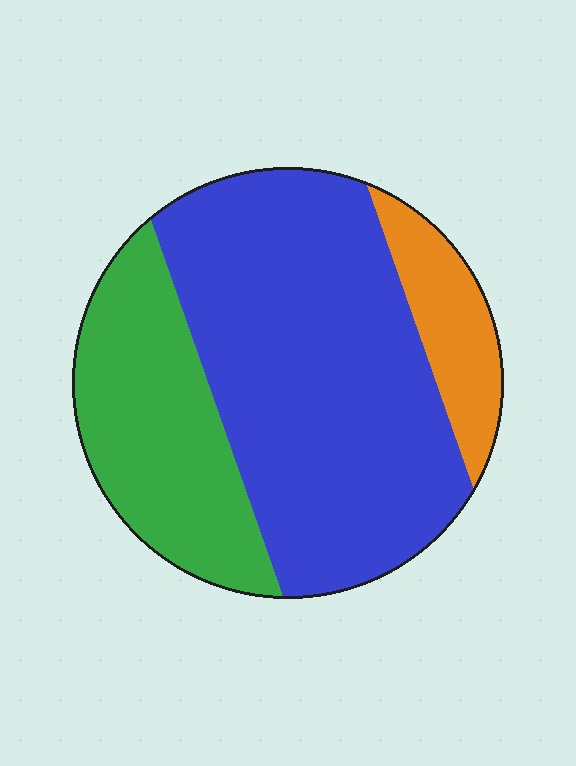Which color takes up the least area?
Orange, at roughly 10%.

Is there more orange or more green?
Green.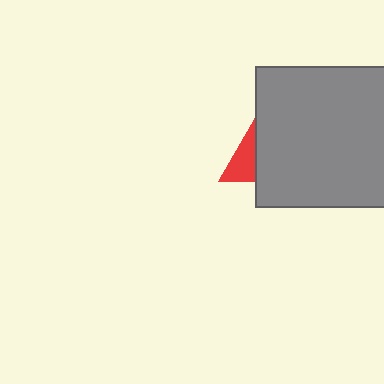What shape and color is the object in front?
The object in front is a gray square.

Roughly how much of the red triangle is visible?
A small part of it is visible (roughly 36%).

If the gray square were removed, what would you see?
You would see the complete red triangle.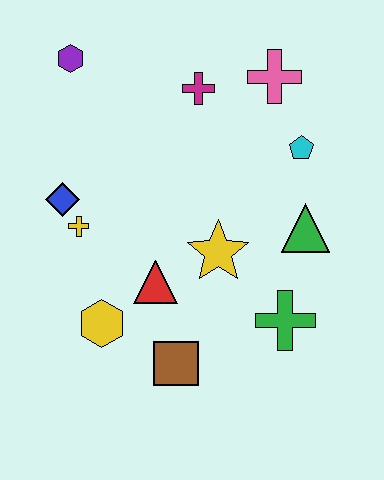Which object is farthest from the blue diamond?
The green cross is farthest from the blue diamond.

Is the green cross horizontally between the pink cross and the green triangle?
Yes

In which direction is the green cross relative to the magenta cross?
The green cross is below the magenta cross.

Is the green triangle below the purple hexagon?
Yes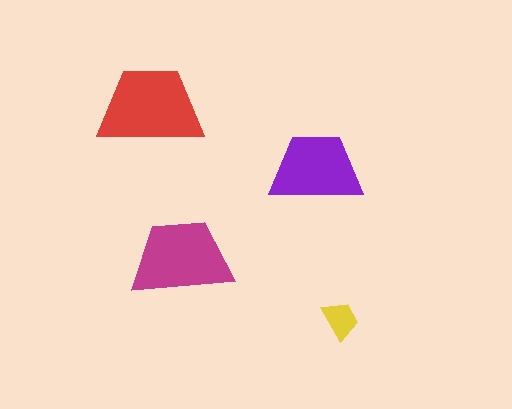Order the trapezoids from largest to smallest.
the red one, the magenta one, the purple one, the yellow one.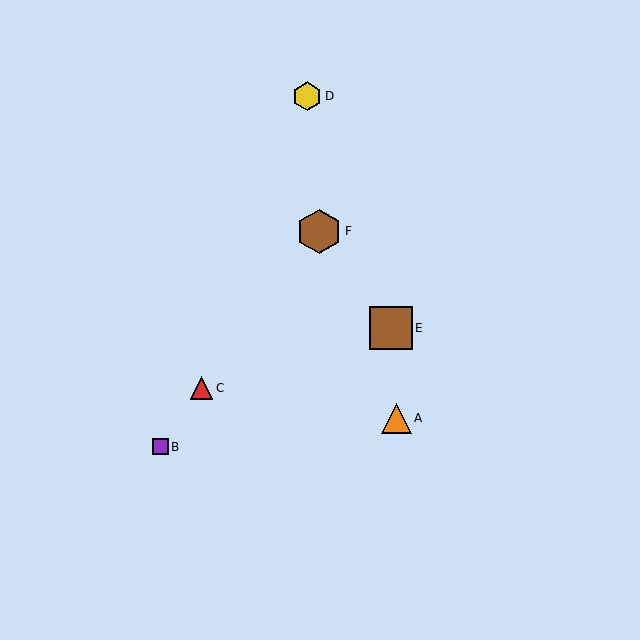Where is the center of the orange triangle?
The center of the orange triangle is at (396, 418).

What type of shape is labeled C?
Shape C is a red triangle.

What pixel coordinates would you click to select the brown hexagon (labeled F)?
Click at (319, 231) to select the brown hexagon F.